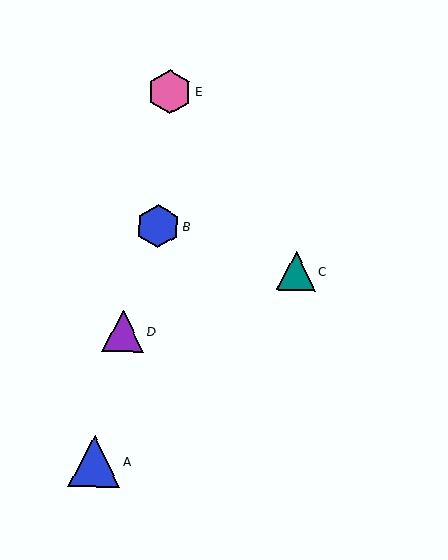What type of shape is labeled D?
Shape D is a purple triangle.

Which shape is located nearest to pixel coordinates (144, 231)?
The blue hexagon (labeled B) at (158, 226) is nearest to that location.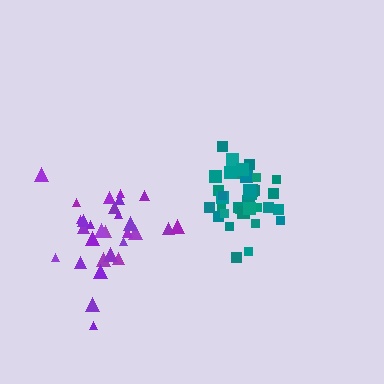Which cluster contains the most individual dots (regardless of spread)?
Teal (35).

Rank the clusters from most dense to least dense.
teal, purple.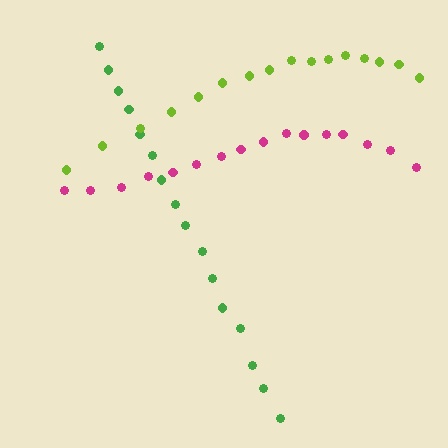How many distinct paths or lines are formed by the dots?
There are 3 distinct paths.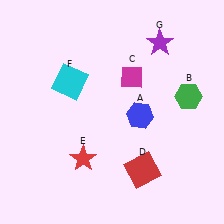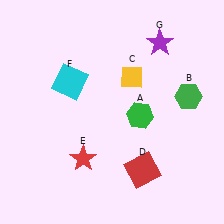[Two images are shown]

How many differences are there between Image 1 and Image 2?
There are 2 differences between the two images.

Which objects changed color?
A changed from blue to green. C changed from magenta to yellow.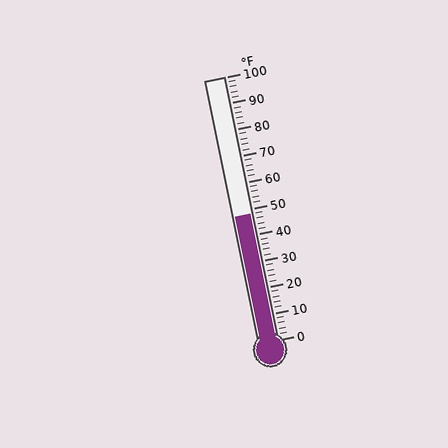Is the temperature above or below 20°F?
The temperature is above 20°F.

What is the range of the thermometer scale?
The thermometer scale ranges from 0°F to 100°F.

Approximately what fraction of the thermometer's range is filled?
The thermometer is filled to approximately 50% of its range.